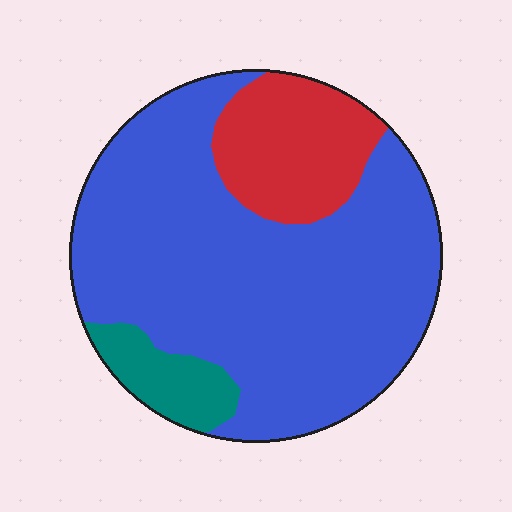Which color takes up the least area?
Teal, at roughly 10%.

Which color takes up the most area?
Blue, at roughly 75%.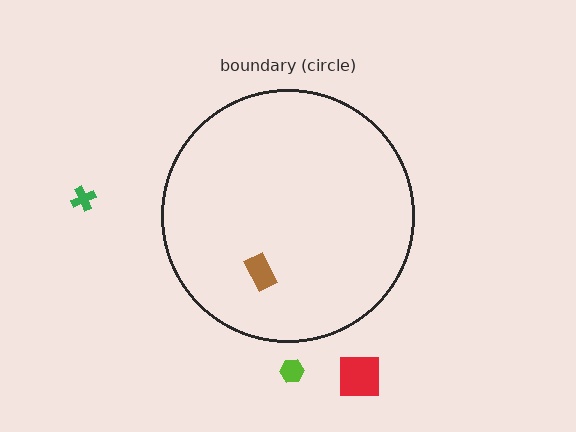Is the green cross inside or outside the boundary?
Outside.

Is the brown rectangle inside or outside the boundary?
Inside.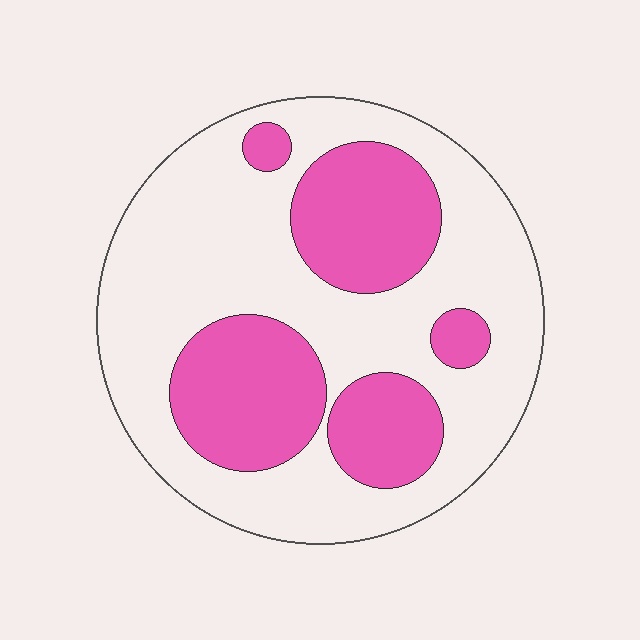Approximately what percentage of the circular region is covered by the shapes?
Approximately 35%.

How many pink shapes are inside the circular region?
5.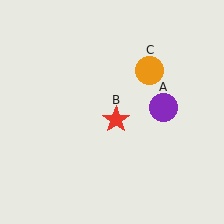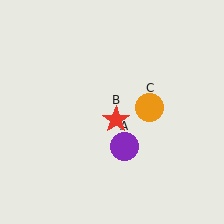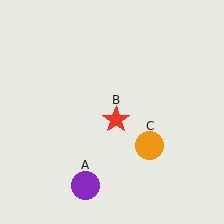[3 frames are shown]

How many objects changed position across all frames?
2 objects changed position: purple circle (object A), orange circle (object C).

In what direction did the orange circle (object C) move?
The orange circle (object C) moved down.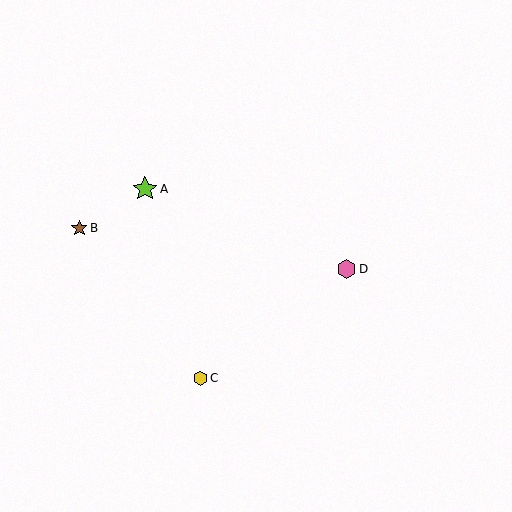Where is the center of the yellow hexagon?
The center of the yellow hexagon is at (200, 378).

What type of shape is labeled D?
Shape D is a pink hexagon.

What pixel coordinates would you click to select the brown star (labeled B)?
Click at (79, 228) to select the brown star B.